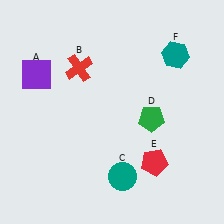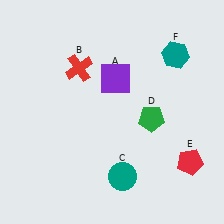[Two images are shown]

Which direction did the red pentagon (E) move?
The red pentagon (E) moved right.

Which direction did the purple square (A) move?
The purple square (A) moved right.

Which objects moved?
The objects that moved are: the purple square (A), the red pentagon (E).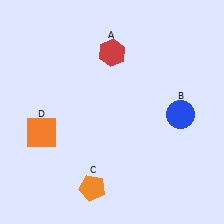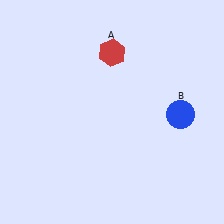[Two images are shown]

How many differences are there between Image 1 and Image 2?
There are 2 differences between the two images.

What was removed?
The orange square (D), the orange pentagon (C) were removed in Image 2.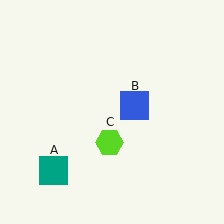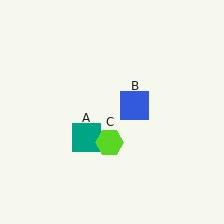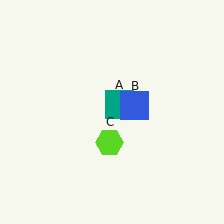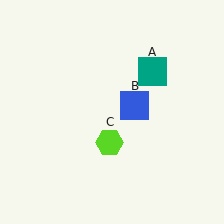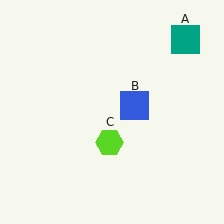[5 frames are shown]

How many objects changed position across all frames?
1 object changed position: teal square (object A).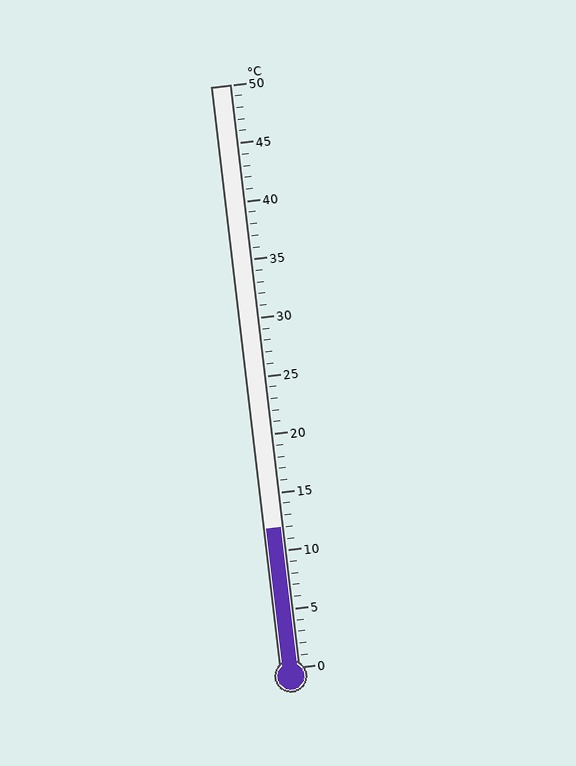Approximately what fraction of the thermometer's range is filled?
The thermometer is filled to approximately 25% of its range.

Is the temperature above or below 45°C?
The temperature is below 45°C.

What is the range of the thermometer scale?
The thermometer scale ranges from 0°C to 50°C.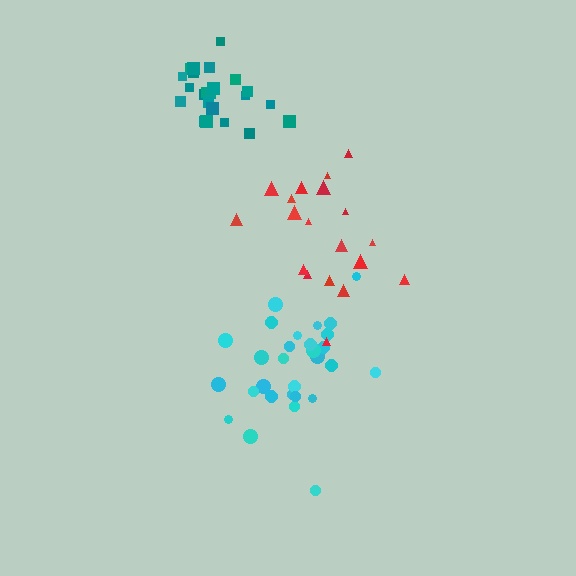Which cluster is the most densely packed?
Teal.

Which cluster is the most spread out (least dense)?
Red.